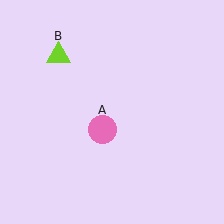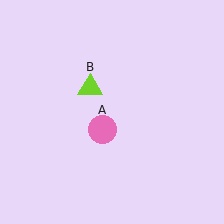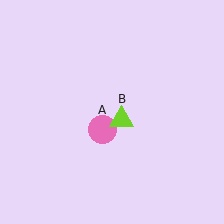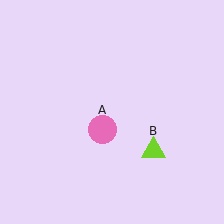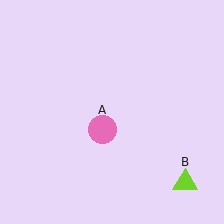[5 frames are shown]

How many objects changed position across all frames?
1 object changed position: lime triangle (object B).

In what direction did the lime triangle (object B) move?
The lime triangle (object B) moved down and to the right.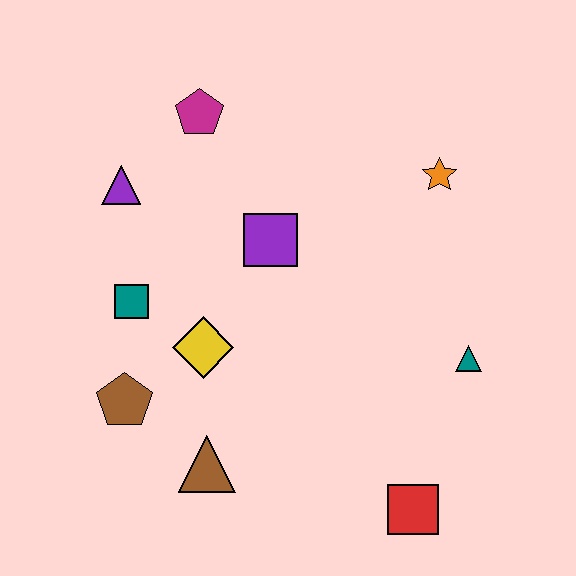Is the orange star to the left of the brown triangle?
No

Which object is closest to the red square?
The teal triangle is closest to the red square.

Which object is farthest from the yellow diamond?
The orange star is farthest from the yellow diamond.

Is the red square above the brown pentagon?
No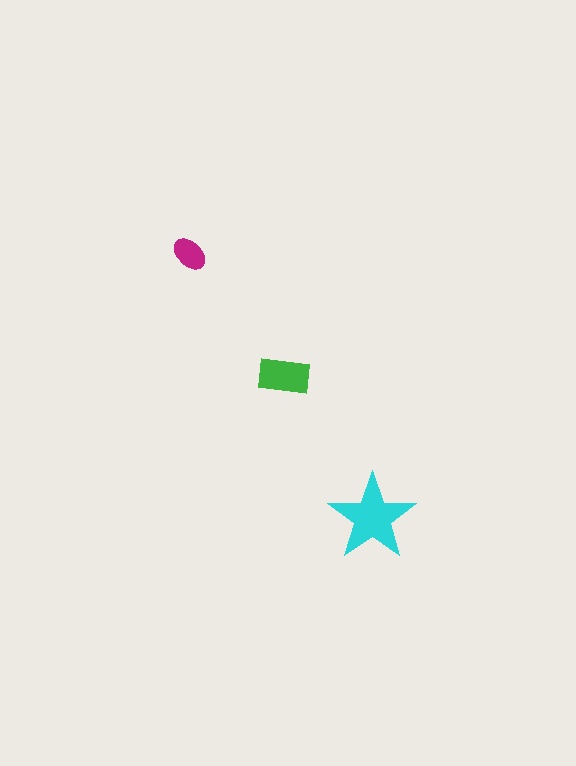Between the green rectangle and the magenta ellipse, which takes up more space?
The green rectangle.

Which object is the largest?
The cyan star.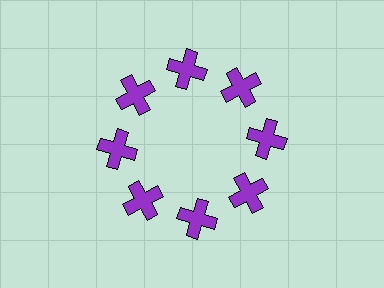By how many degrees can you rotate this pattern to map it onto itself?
The pattern maps onto itself every 45 degrees of rotation.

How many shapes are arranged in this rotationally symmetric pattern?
There are 8 shapes, arranged in 8 groups of 1.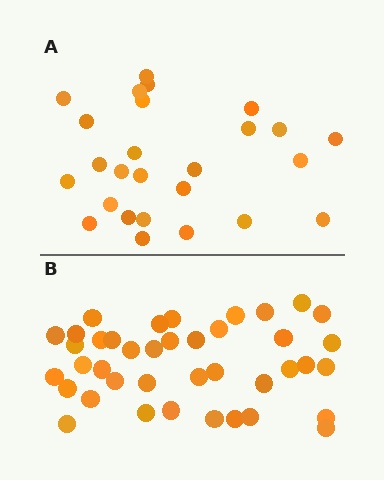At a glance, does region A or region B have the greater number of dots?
Region B (the bottom region) has more dots.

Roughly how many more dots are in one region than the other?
Region B has approximately 15 more dots than region A.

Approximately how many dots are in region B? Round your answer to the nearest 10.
About 40 dots.